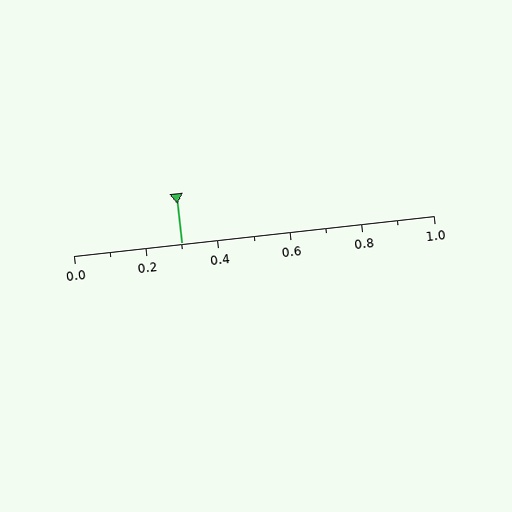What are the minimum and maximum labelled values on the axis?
The axis runs from 0.0 to 1.0.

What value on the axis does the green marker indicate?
The marker indicates approximately 0.3.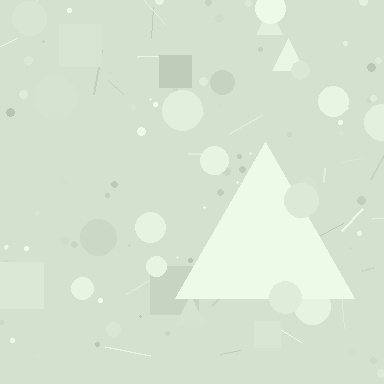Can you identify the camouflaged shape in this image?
The camouflaged shape is a triangle.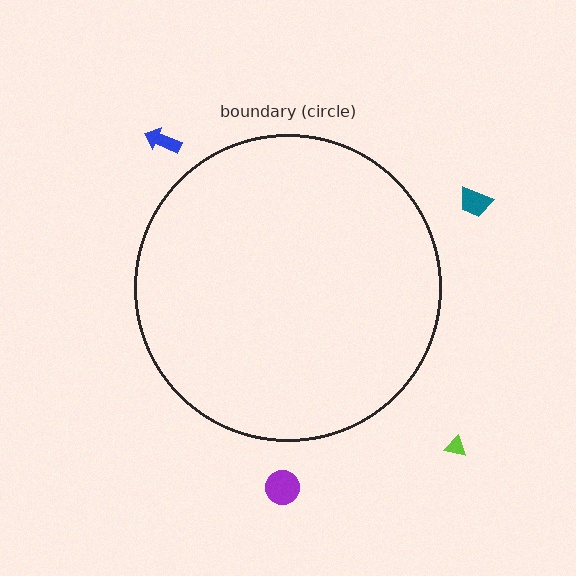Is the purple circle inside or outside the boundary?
Outside.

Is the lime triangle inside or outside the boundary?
Outside.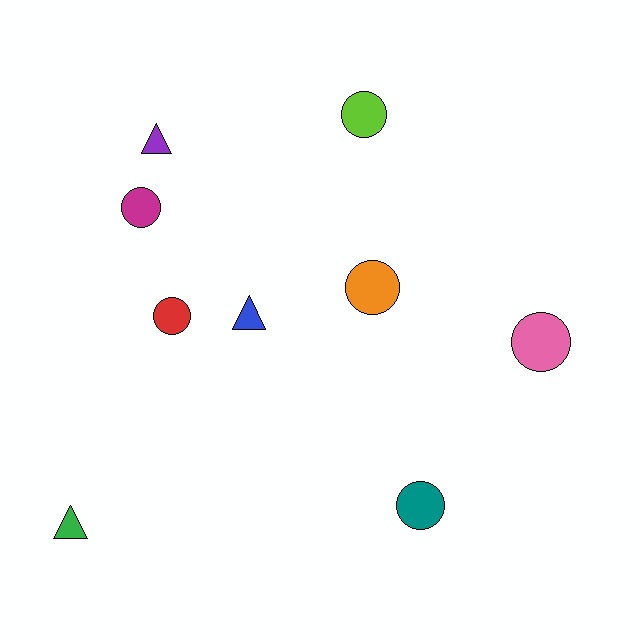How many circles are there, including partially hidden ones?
There are 6 circles.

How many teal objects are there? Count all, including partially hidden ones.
There is 1 teal object.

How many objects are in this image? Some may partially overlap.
There are 9 objects.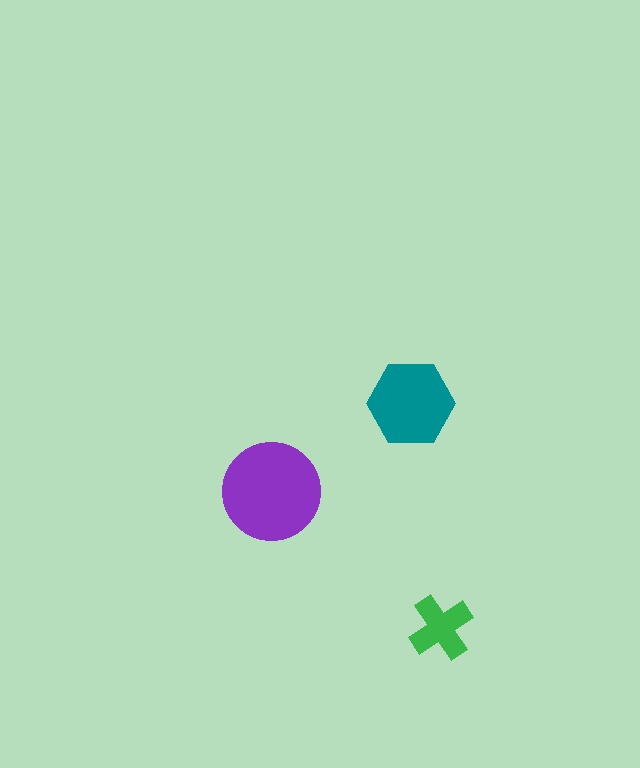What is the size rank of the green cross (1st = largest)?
3rd.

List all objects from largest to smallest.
The purple circle, the teal hexagon, the green cross.